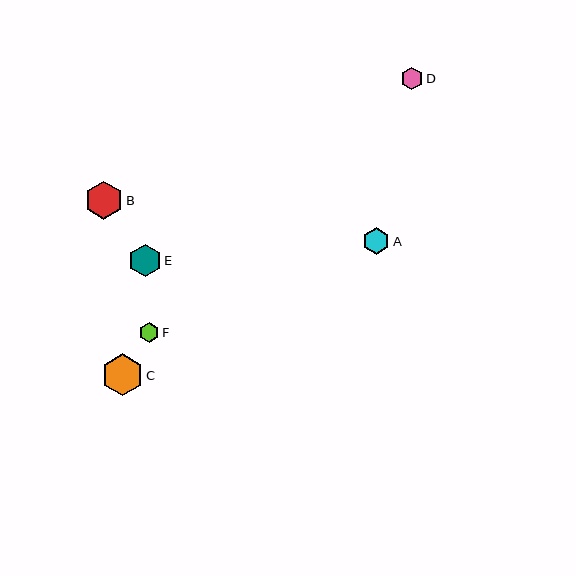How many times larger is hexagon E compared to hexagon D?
Hexagon E is approximately 1.5 times the size of hexagon D.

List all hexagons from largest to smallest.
From largest to smallest: C, B, E, A, D, F.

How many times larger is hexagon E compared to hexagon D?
Hexagon E is approximately 1.5 times the size of hexagon D.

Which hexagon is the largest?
Hexagon C is the largest with a size of approximately 42 pixels.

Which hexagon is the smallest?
Hexagon F is the smallest with a size of approximately 20 pixels.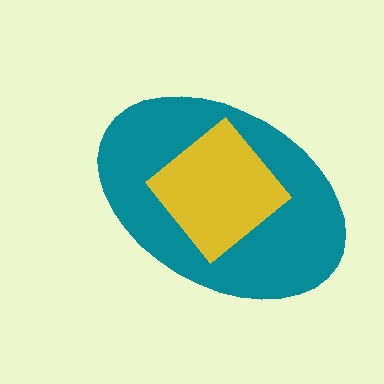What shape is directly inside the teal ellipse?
The yellow diamond.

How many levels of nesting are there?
2.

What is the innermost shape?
The yellow diamond.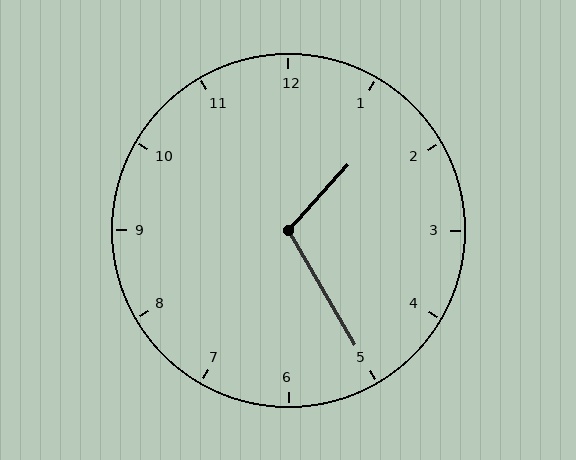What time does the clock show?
1:25.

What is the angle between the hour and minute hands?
Approximately 108 degrees.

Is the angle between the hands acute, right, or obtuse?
It is obtuse.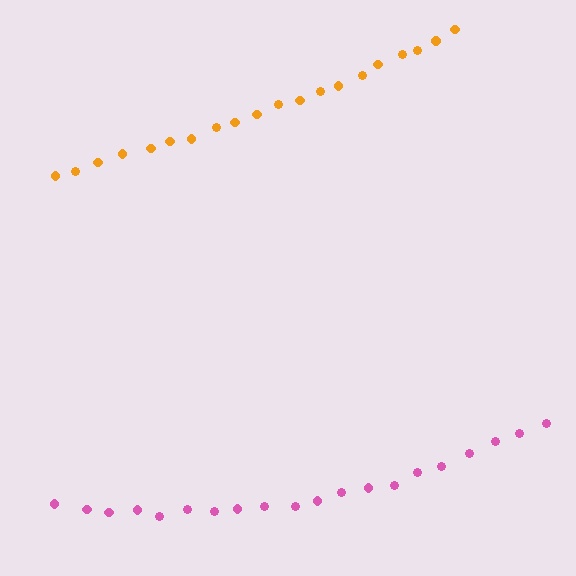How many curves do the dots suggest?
There are 2 distinct paths.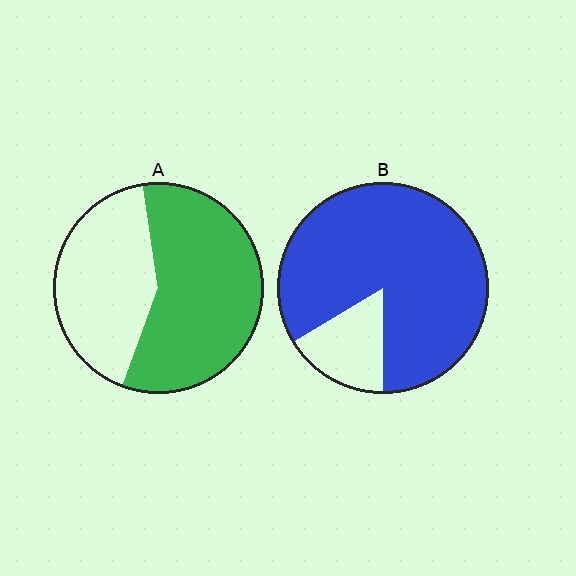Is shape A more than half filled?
Yes.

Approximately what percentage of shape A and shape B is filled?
A is approximately 60% and B is approximately 85%.